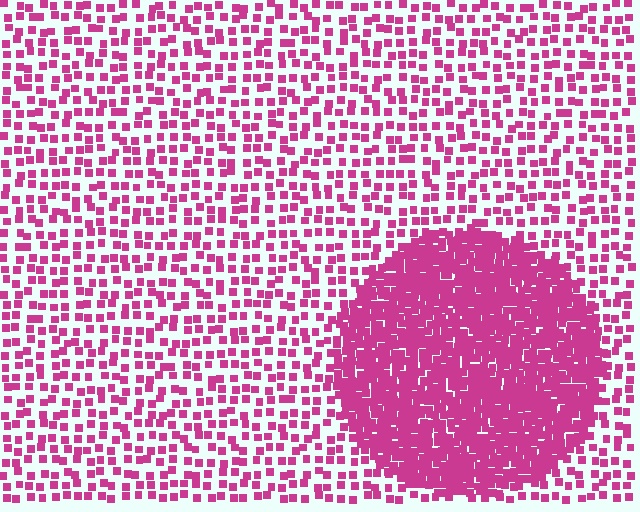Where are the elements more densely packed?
The elements are more densely packed inside the circle boundary.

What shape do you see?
I see a circle.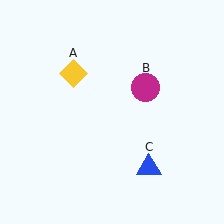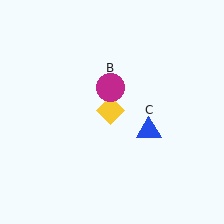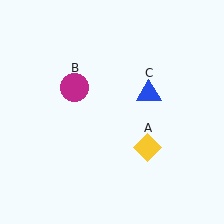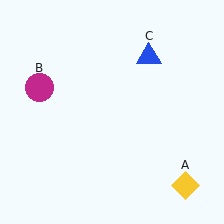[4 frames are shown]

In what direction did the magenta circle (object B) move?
The magenta circle (object B) moved left.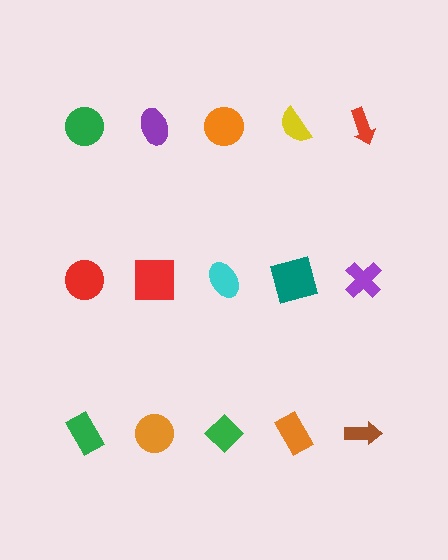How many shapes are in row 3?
5 shapes.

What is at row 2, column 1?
A red circle.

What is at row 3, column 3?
A green diamond.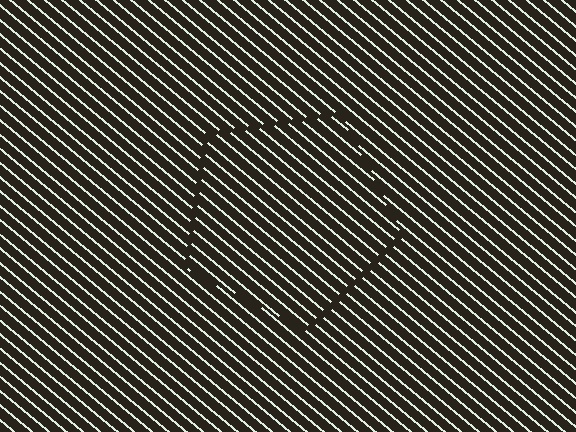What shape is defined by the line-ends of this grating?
An illusory pentagon. The interior of the shape contains the same grating, shifted by half a period — the contour is defined by the phase discontinuity where line-ends from the inner and outer gratings abut.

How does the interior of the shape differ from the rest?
The interior of the shape contains the same grating, shifted by half a period — the contour is defined by the phase discontinuity where line-ends from the inner and outer gratings abut.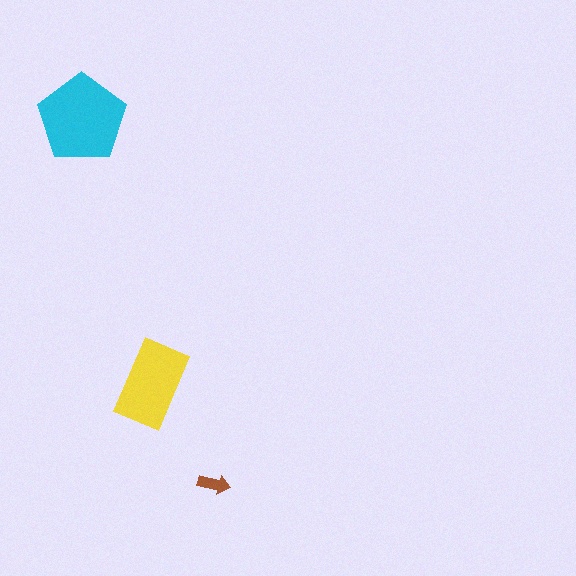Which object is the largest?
The cyan pentagon.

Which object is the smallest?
The brown arrow.